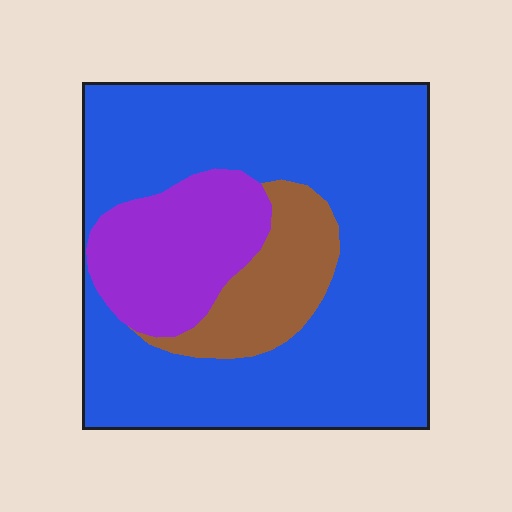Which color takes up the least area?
Brown, at roughly 15%.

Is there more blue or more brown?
Blue.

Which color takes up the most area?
Blue, at roughly 70%.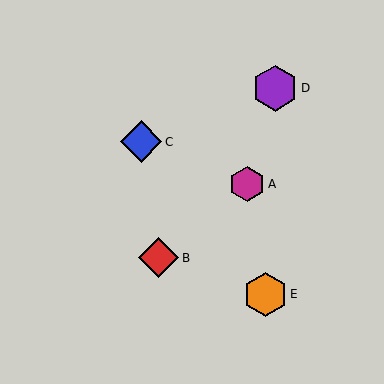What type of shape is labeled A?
Shape A is a magenta hexagon.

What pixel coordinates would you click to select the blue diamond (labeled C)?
Click at (141, 142) to select the blue diamond C.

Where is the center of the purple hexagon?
The center of the purple hexagon is at (275, 88).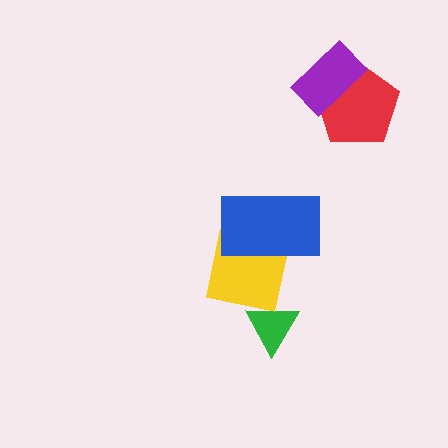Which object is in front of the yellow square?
The blue rectangle is in front of the yellow square.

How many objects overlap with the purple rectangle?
1 object overlaps with the purple rectangle.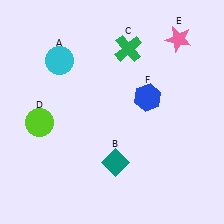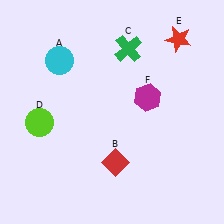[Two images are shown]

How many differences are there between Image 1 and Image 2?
There are 3 differences between the two images.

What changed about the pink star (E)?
In Image 1, E is pink. In Image 2, it changed to red.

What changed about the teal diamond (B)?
In Image 1, B is teal. In Image 2, it changed to red.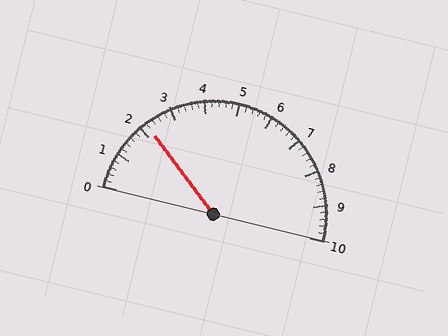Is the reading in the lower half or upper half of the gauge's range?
The reading is in the lower half of the range (0 to 10).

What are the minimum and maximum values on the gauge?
The gauge ranges from 0 to 10.